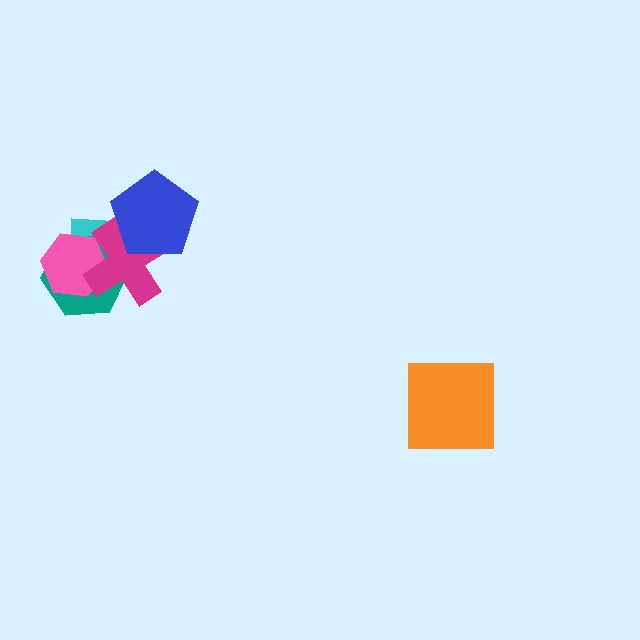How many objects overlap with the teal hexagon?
3 objects overlap with the teal hexagon.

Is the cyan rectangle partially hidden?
Yes, it is partially covered by another shape.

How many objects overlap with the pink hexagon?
3 objects overlap with the pink hexagon.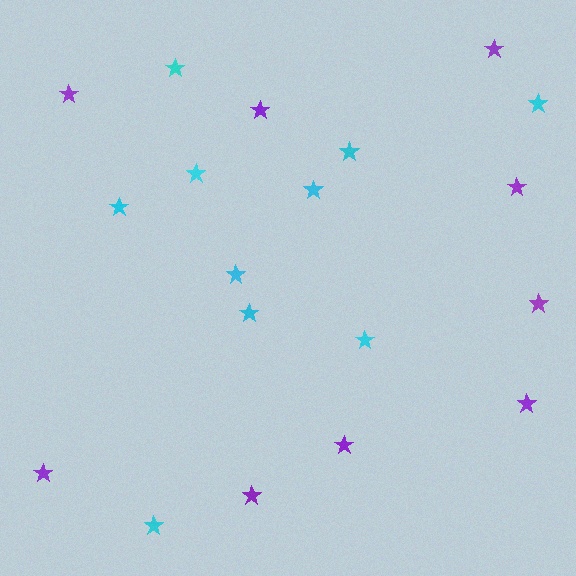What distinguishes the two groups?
There are 2 groups: one group of cyan stars (10) and one group of purple stars (9).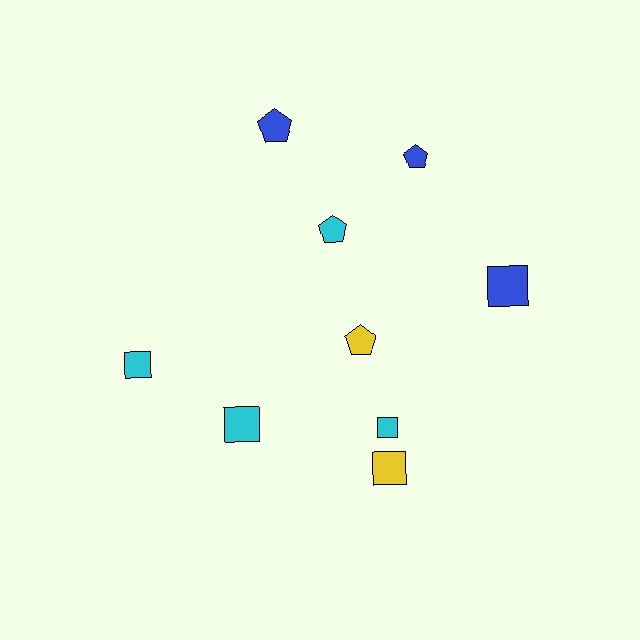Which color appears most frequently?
Cyan, with 4 objects.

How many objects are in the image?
There are 9 objects.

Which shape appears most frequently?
Square, with 5 objects.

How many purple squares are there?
There are no purple squares.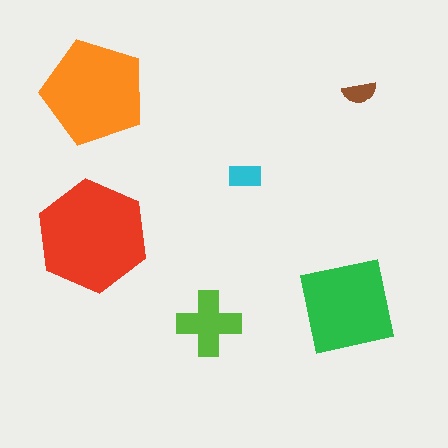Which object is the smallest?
The brown semicircle.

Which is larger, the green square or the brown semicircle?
The green square.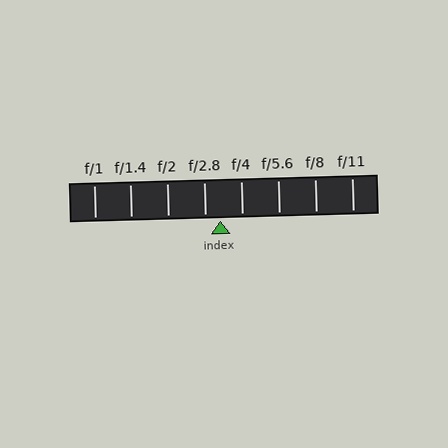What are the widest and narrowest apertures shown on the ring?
The widest aperture shown is f/1 and the narrowest is f/11.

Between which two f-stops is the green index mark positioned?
The index mark is between f/2.8 and f/4.